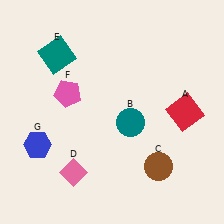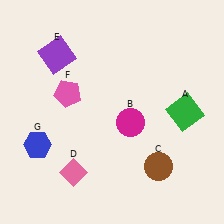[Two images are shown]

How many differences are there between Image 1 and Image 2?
There are 3 differences between the two images.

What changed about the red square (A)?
In Image 1, A is red. In Image 2, it changed to green.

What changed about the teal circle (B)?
In Image 1, B is teal. In Image 2, it changed to magenta.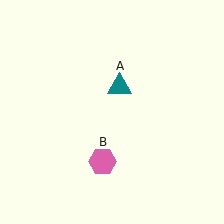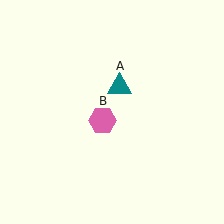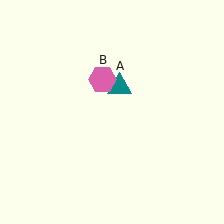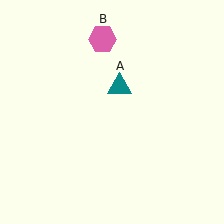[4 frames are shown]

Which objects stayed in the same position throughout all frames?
Teal triangle (object A) remained stationary.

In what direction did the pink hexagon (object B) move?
The pink hexagon (object B) moved up.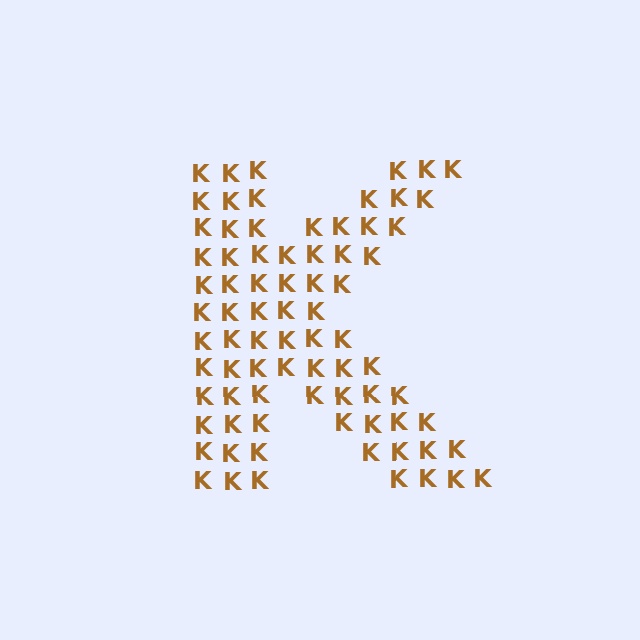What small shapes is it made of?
It is made of small letter K's.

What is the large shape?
The large shape is the letter K.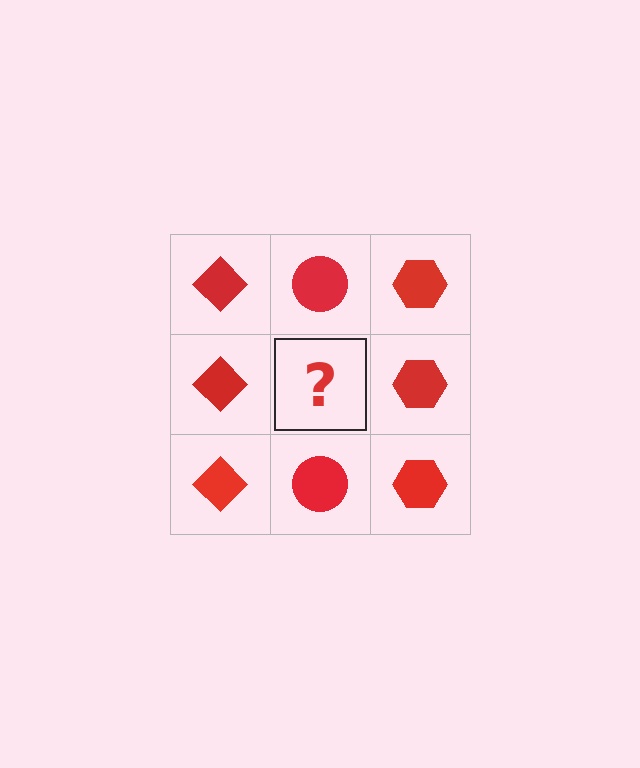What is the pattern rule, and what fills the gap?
The rule is that each column has a consistent shape. The gap should be filled with a red circle.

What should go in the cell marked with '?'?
The missing cell should contain a red circle.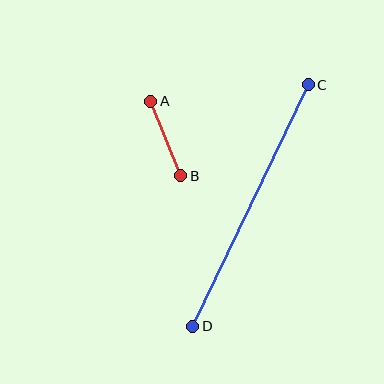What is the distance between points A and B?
The distance is approximately 80 pixels.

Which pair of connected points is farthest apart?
Points C and D are farthest apart.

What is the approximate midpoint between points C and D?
The midpoint is at approximately (250, 206) pixels.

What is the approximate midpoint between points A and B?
The midpoint is at approximately (166, 139) pixels.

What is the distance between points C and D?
The distance is approximately 268 pixels.